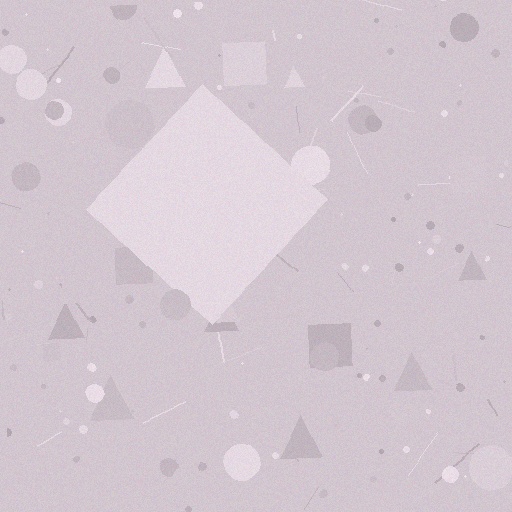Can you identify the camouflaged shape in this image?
The camouflaged shape is a diamond.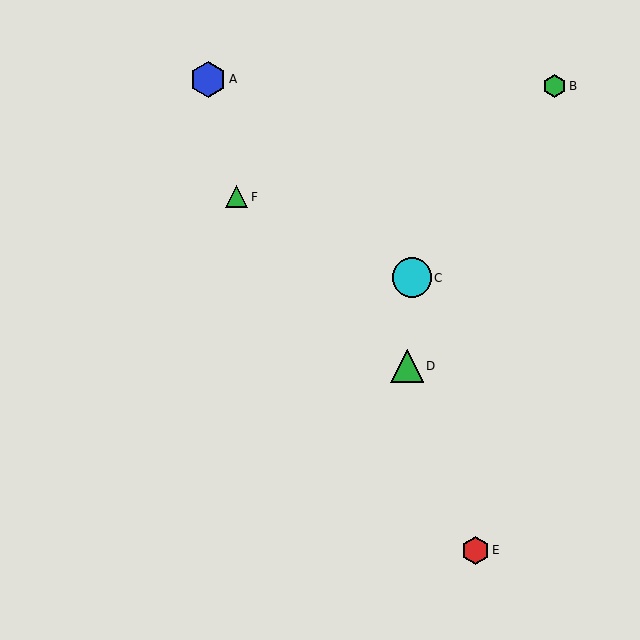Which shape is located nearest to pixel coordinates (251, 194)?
The green triangle (labeled F) at (237, 197) is nearest to that location.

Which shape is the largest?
The cyan circle (labeled C) is the largest.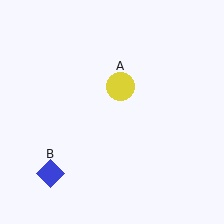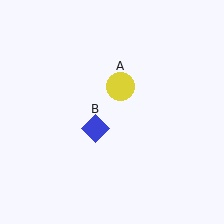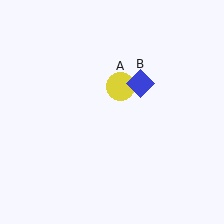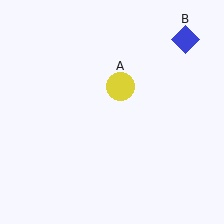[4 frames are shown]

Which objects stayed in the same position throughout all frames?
Yellow circle (object A) remained stationary.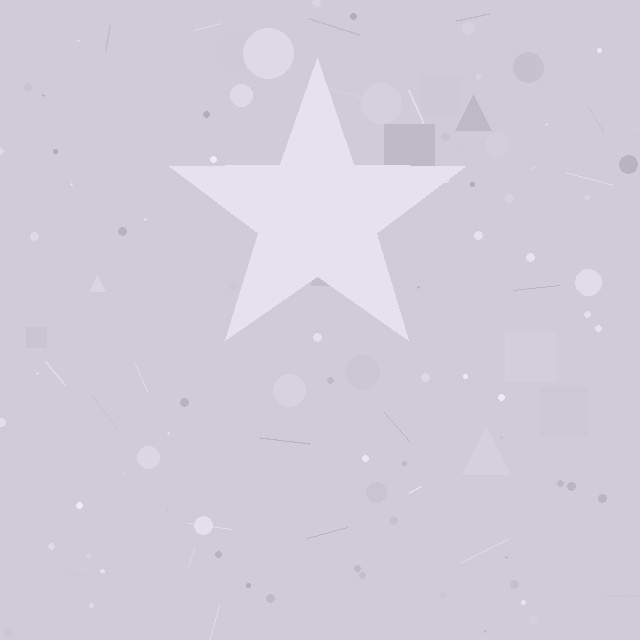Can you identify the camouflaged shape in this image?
The camouflaged shape is a star.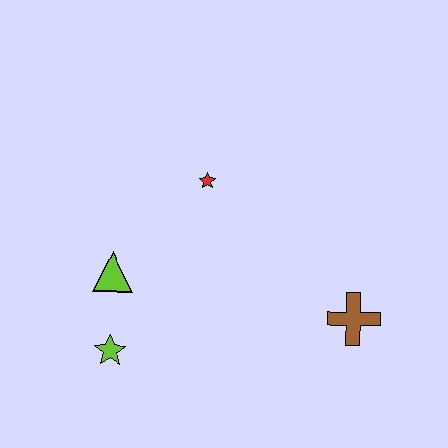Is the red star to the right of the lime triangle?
Yes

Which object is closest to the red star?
The lime triangle is closest to the red star.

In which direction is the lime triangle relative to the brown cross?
The lime triangle is to the left of the brown cross.